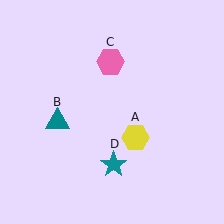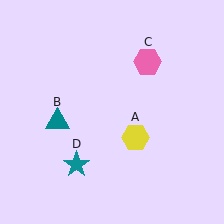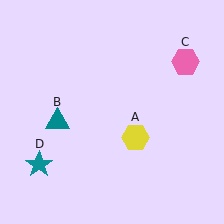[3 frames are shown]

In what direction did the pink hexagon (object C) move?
The pink hexagon (object C) moved right.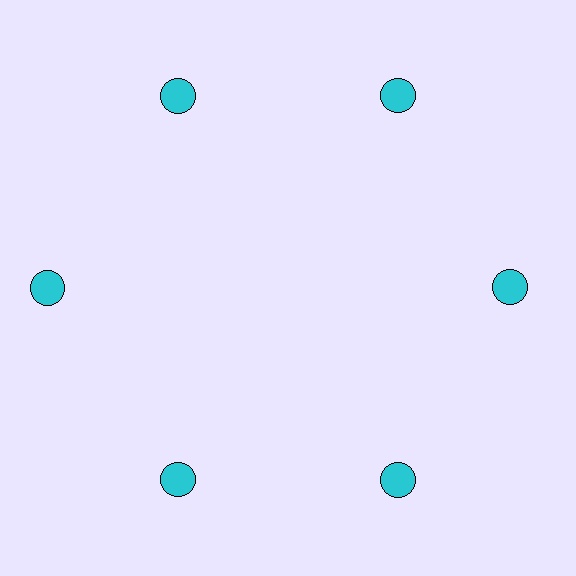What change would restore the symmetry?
The symmetry would be restored by moving it inward, back onto the ring so that all 6 circles sit at equal angles and equal distance from the center.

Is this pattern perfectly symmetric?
No. The 6 cyan circles are arranged in a ring, but one element near the 9 o'clock position is pushed outward from the center, breaking the 6-fold rotational symmetry.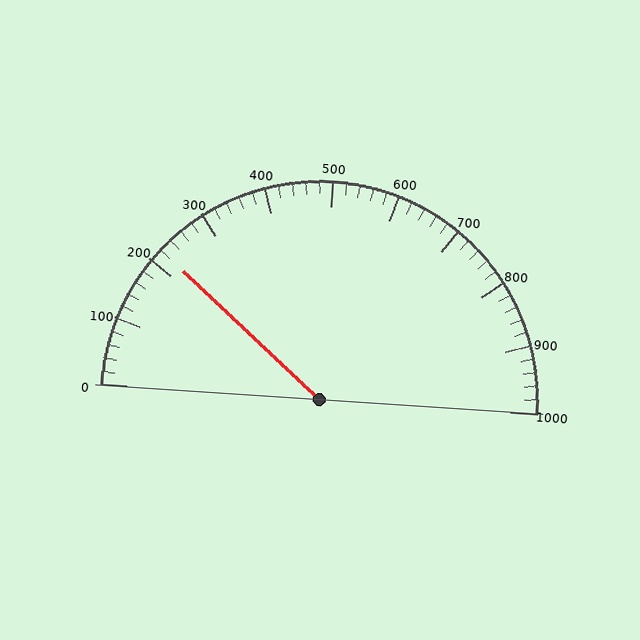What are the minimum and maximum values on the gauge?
The gauge ranges from 0 to 1000.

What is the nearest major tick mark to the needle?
The nearest major tick mark is 200.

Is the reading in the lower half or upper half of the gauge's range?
The reading is in the lower half of the range (0 to 1000).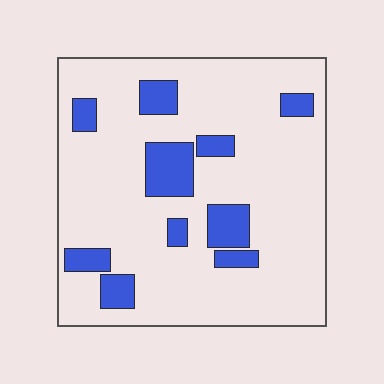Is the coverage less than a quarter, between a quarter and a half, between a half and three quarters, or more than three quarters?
Less than a quarter.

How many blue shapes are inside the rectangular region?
10.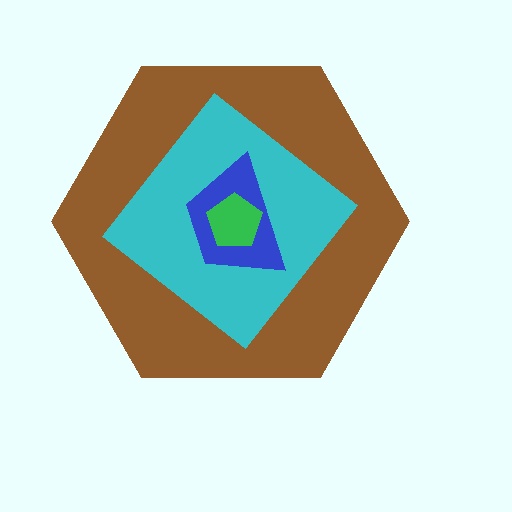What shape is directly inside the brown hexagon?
The cyan diamond.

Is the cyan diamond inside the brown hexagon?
Yes.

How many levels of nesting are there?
4.